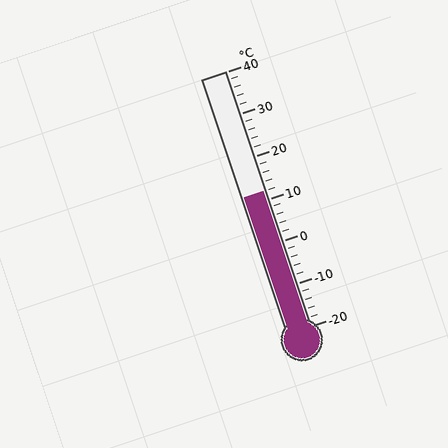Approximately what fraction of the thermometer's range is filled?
The thermometer is filled to approximately 55% of its range.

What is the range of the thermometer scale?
The thermometer scale ranges from -20°C to 40°C.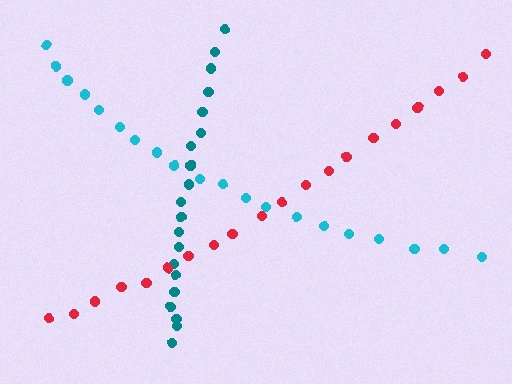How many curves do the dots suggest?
There are 3 distinct paths.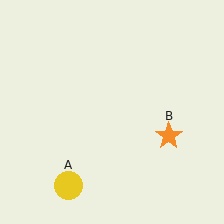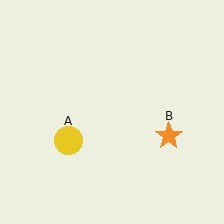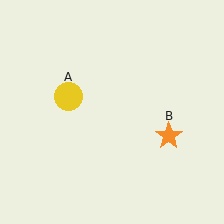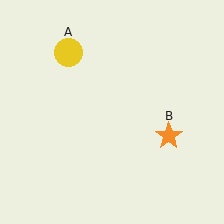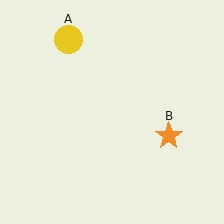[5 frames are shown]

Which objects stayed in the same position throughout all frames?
Orange star (object B) remained stationary.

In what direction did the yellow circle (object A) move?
The yellow circle (object A) moved up.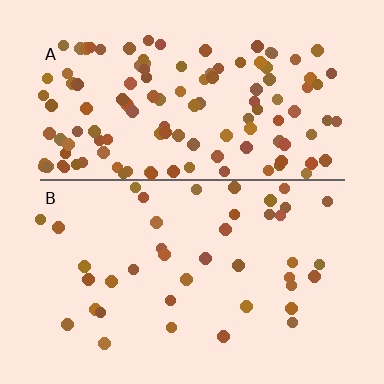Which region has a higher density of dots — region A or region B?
A (the top).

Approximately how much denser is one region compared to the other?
Approximately 3.1× — region A over region B.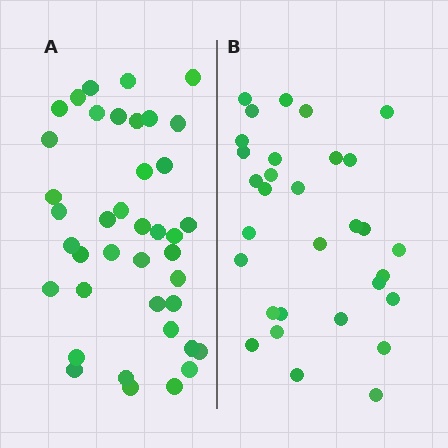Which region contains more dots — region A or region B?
Region A (the left region) has more dots.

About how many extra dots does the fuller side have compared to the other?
Region A has roughly 8 or so more dots than region B.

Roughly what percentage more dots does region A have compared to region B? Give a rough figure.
About 30% more.